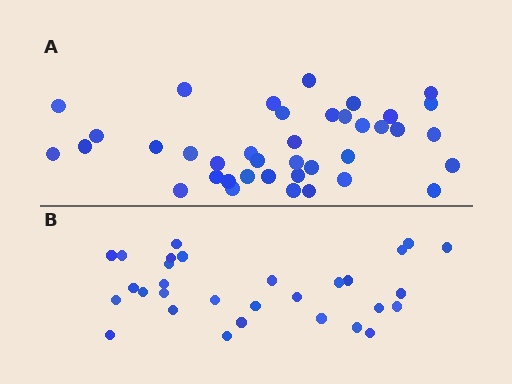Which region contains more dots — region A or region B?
Region A (the top region) has more dots.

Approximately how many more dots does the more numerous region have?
Region A has roughly 8 or so more dots than region B.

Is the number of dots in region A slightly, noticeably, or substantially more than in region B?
Region A has noticeably more, but not dramatically so. The ratio is roughly 1.3 to 1.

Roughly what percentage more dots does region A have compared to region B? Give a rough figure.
About 30% more.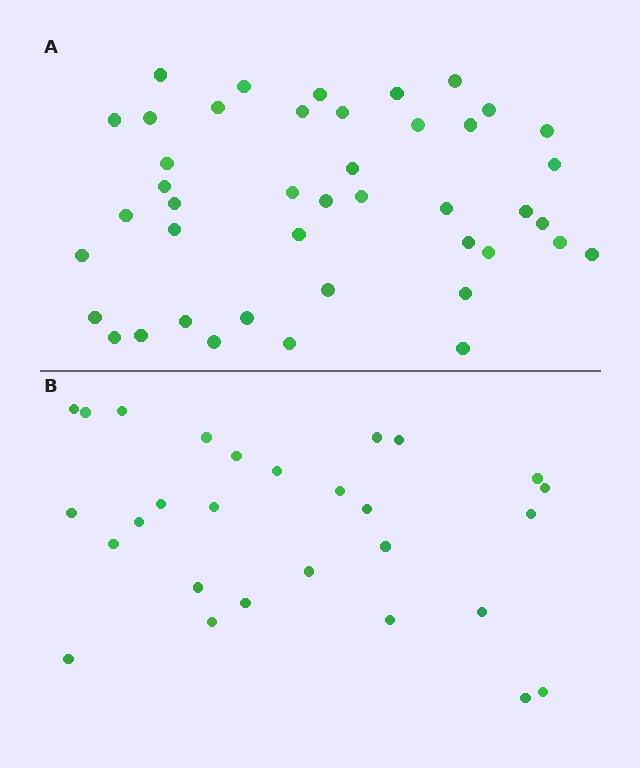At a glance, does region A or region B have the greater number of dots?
Region A (the top region) has more dots.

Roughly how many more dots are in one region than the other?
Region A has approximately 15 more dots than region B.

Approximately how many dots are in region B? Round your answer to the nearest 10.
About 30 dots. (The exact count is 28, which rounds to 30.)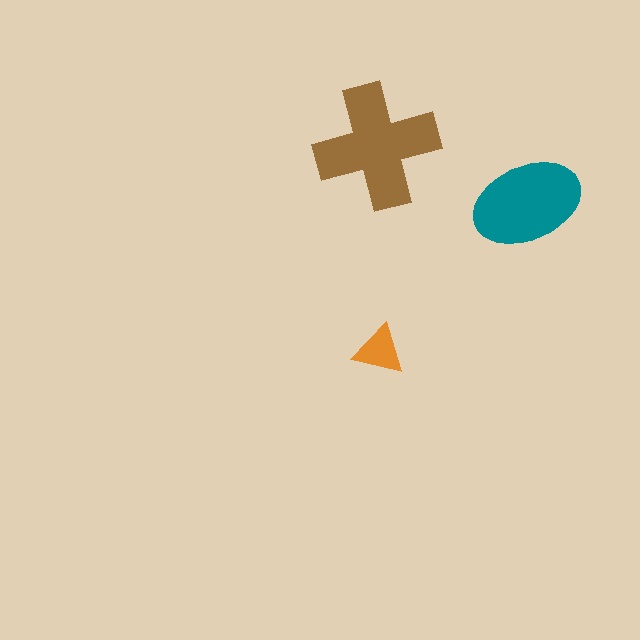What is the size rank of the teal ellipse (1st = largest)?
2nd.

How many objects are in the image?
There are 3 objects in the image.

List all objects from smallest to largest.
The orange triangle, the teal ellipse, the brown cross.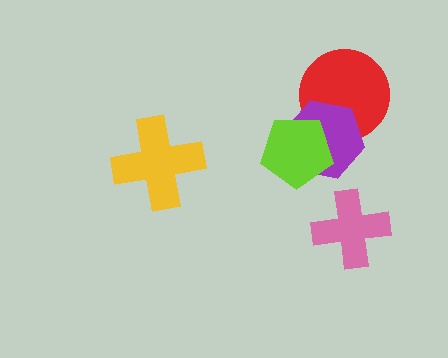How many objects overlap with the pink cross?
0 objects overlap with the pink cross.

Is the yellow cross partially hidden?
No, no other shape covers it.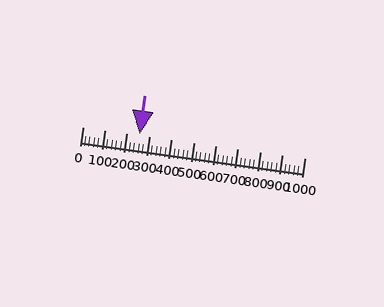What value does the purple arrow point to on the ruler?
The purple arrow points to approximately 256.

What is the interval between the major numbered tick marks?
The major tick marks are spaced 100 units apart.